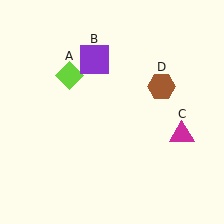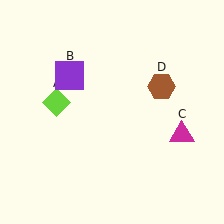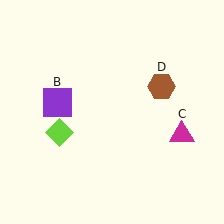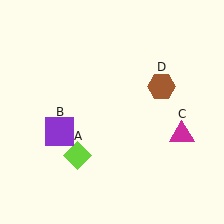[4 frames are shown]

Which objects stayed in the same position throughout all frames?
Magenta triangle (object C) and brown hexagon (object D) remained stationary.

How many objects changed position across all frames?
2 objects changed position: lime diamond (object A), purple square (object B).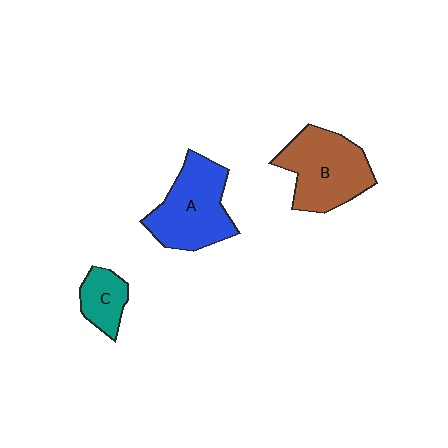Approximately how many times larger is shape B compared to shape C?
Approximately 2.3 times.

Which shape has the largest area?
Shape B (brown).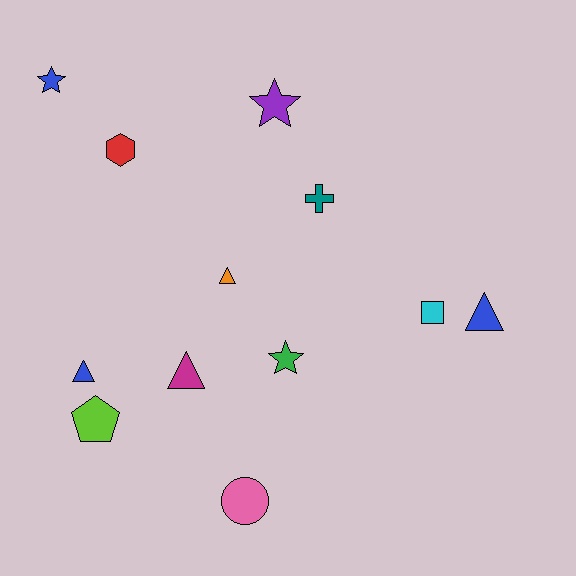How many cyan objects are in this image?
There is 1 cyan object.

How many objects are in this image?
There are 12 objects.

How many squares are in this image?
There is 1 square.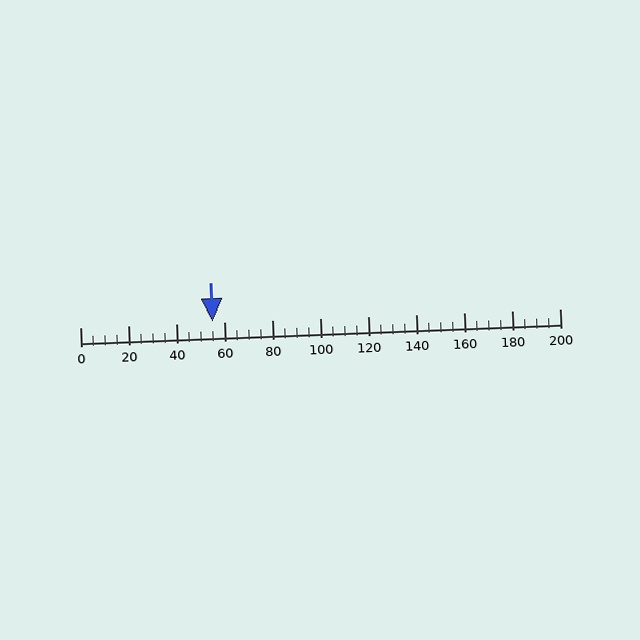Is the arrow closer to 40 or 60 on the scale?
The arrow is closer to 60.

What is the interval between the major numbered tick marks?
The major tick marks are spaced 20 units apart.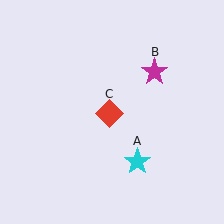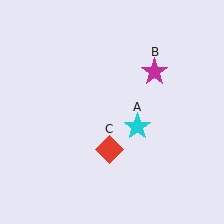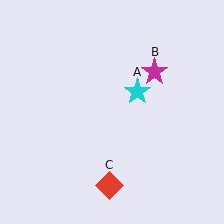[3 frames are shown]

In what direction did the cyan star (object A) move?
The cyan star (object A) moved up.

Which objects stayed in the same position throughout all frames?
Magenta star (object B) remained stationary.